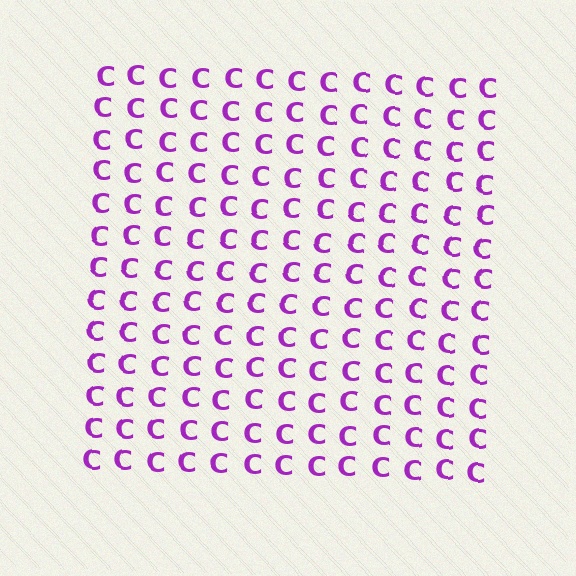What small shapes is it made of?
It is made of small letter C's.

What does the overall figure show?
The overall figure shows a square.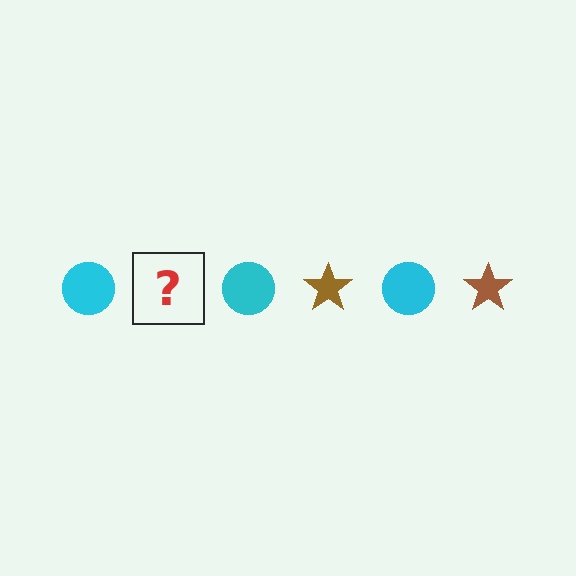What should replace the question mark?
The question mark should be replaced with a brown star.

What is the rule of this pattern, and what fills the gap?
The rule is that the pattern alternates between cyan circle and brown star. The gap should be filled with a brown star.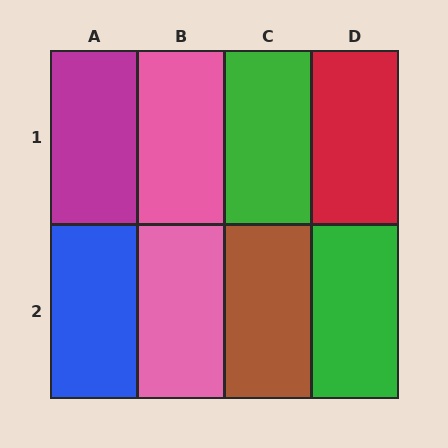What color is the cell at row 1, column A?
Magenta.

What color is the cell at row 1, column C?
Green.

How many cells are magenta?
1 cell is magenta.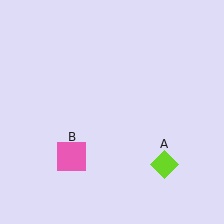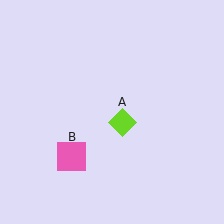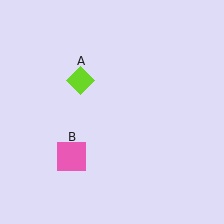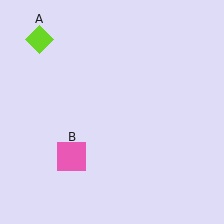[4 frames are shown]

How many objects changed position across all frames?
1 object changed position: lime diamond (object A).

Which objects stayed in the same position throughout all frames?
Pink square (object B) remained stationary.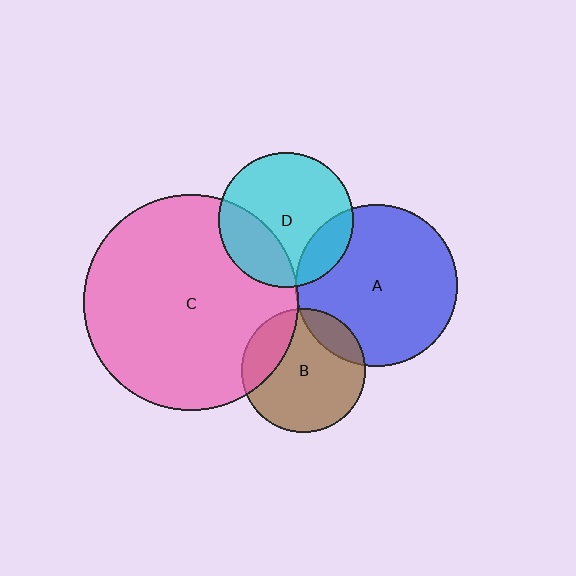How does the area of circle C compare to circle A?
Approximately 1.8 times.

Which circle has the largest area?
Circle C (pink).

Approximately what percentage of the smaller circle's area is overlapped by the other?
Approximately 30%.